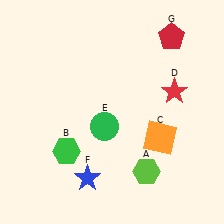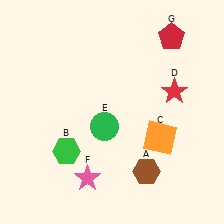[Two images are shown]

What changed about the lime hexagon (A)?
In Image 1, A is lime. In Image 2, it changed to brown.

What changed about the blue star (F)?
In Image 1, F is blue. In Image 2, it changed to pink.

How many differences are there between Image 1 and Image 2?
There are 2 differences between the two images.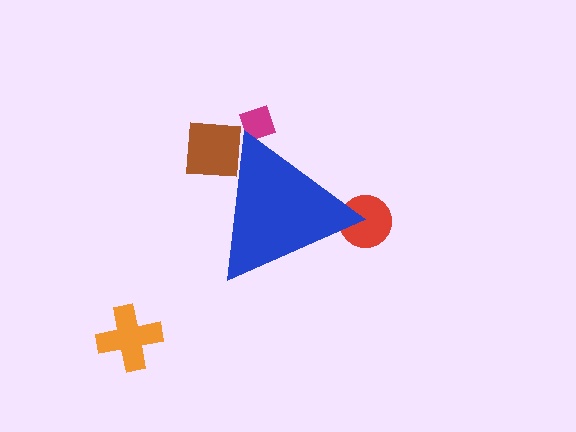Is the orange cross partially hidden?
No, the orange cross is fully visible.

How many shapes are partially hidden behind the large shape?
3 shapes are partially hidden.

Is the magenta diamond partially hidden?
Yes, the magenta diamond is partially hidden behind the blue triangle.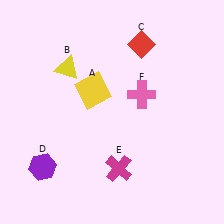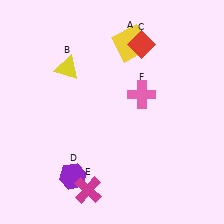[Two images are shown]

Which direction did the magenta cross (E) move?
The magenta cross (E) moved left.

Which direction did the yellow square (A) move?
The yellow square (A) moved up.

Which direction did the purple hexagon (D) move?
The purple hexagon (D) moved right.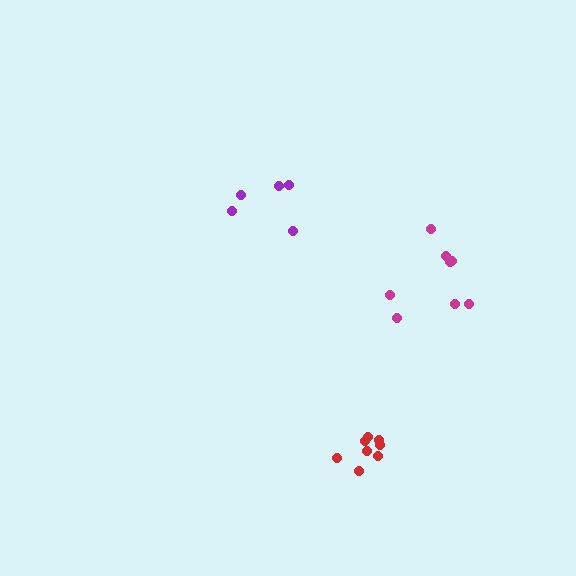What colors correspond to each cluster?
The clusters are colored: purple, red, magenta.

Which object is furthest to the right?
The magenta cluster is rightmost.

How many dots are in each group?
Group 1: 5 dots, Group 2: 8 dots, Group 3: 8 dots (21 total).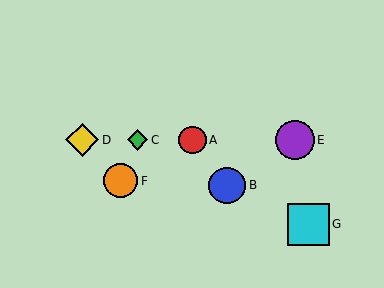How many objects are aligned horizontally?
4 objects (A, C, D, E) are aligned horizontally.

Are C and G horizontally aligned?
No, C is at y≈140 and G is at y≈224.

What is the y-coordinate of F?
Object F is at y≈181.